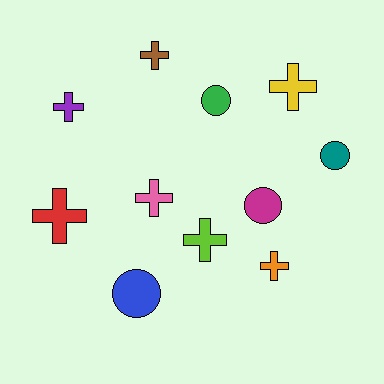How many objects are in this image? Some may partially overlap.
There are 11 objects.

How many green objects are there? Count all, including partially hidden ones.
There is 1 green object.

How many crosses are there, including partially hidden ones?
There are 7 crosses.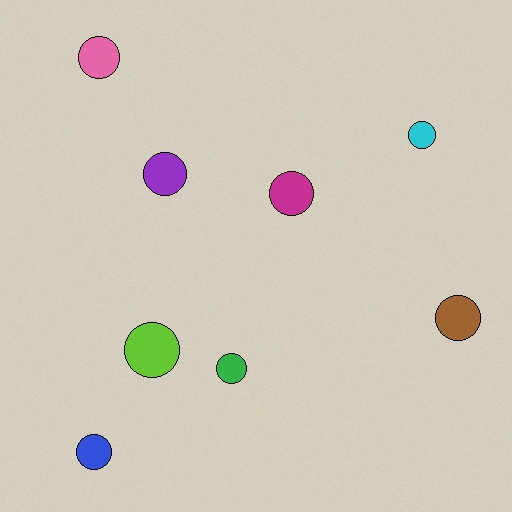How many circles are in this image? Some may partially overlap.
There are 8 circles.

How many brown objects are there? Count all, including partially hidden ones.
There is 1 brown object.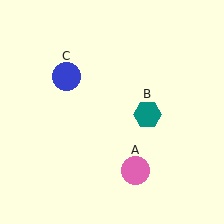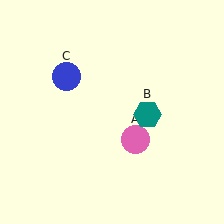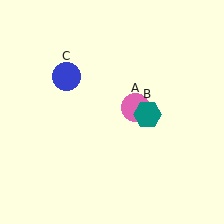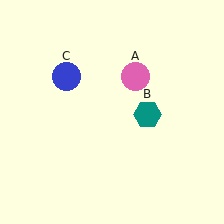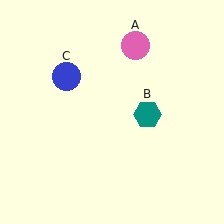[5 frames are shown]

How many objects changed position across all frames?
1 object changed position: pink circle (object A).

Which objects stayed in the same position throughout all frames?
Teal hexagon (object B) and blue circle (object C) remained stationary.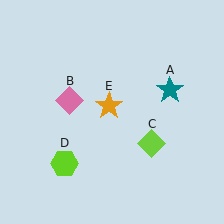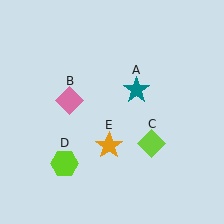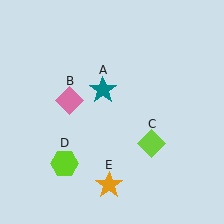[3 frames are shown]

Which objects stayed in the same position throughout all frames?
Pink diamond (object B) and lime diamond (object C) and lime hexagon (object D) remained stationary.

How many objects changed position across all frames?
2 objects changed position: teal star (object A), orange star (object E).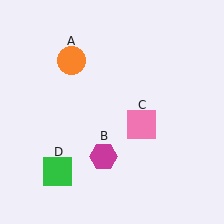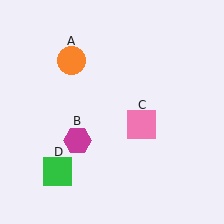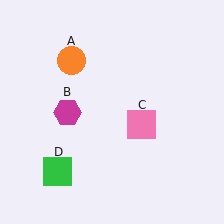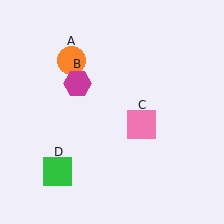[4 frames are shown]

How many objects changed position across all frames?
1 object changed position: magenta hexagon (object B).